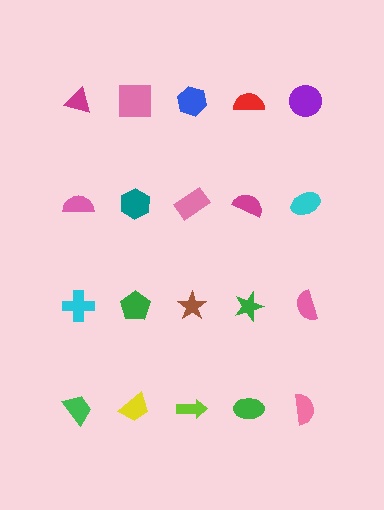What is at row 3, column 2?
A green pentagon.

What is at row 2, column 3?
A pink rectangle.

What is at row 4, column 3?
A lime arrow.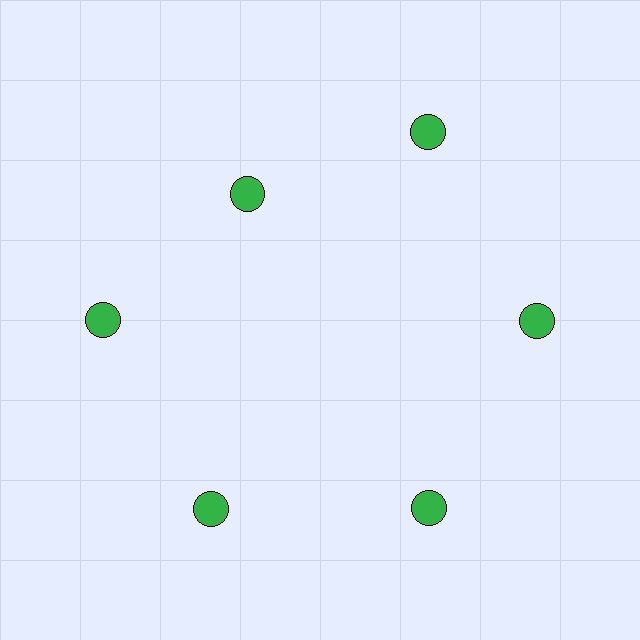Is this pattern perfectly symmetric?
No. The 6 green circles are arranged in a ring, but one element near the 11 o'clock position is pulled inward toward the center, breaking the 6-fold rotational symmetry.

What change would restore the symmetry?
The symmetry would be restored by moving it outward, back onto the ring so that all 6 circles sit at equal angles and equal distance from the center.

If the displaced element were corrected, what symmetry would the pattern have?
It would have 6-fold rotational symmetry — the pattern would map onto itself every 60 degrees.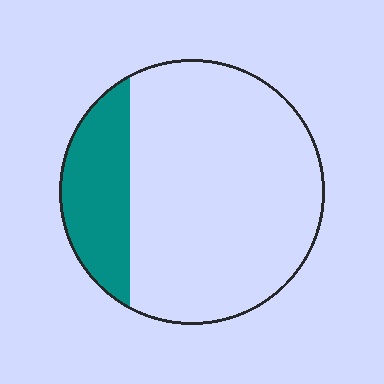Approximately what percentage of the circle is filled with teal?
Approximately 20%.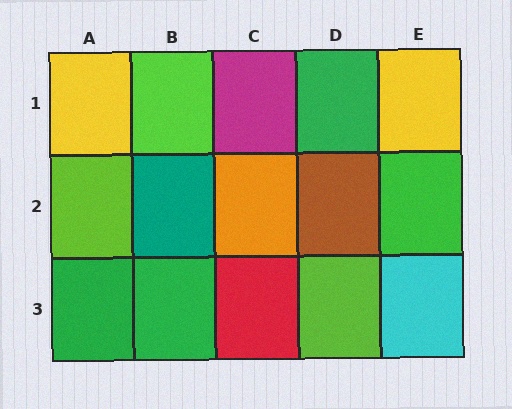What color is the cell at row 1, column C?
Magenta.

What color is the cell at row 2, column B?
Teal.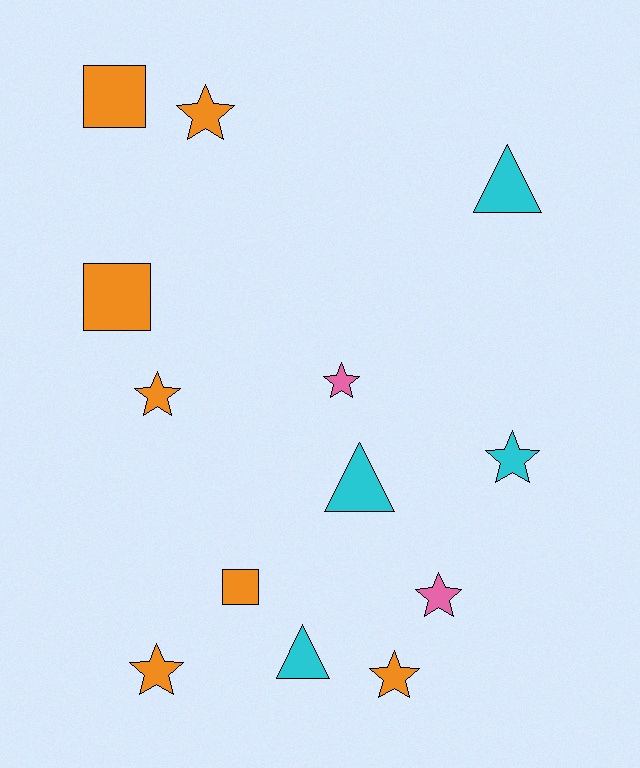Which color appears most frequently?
Orange, with 7 objects.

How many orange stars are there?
There are 4 orange stars.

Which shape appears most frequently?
Star, with 7 objects.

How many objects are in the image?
There are 13 objects.